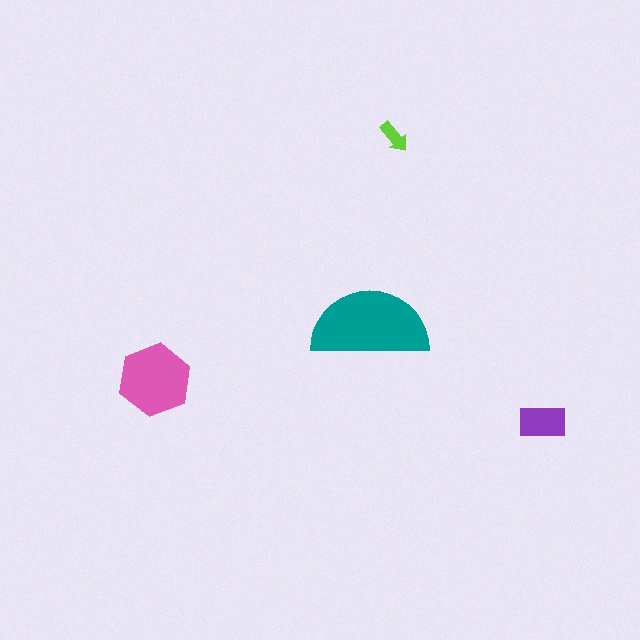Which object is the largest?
The teal semicircle.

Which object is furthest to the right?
The purple rectangle is rightmost.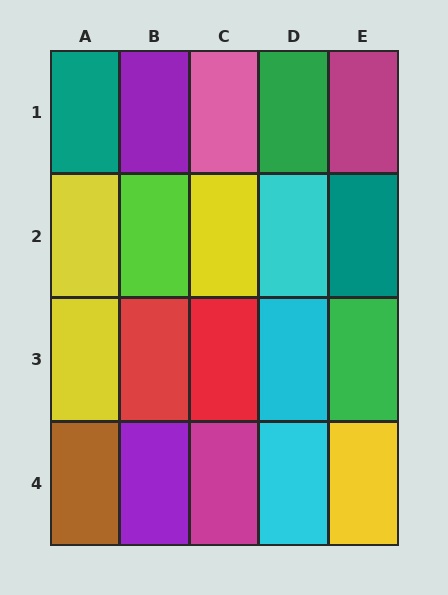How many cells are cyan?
3 cells are cyan.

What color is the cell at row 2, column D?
Cyan.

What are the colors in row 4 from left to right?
Brown, purple, magenta, cyan, yellow.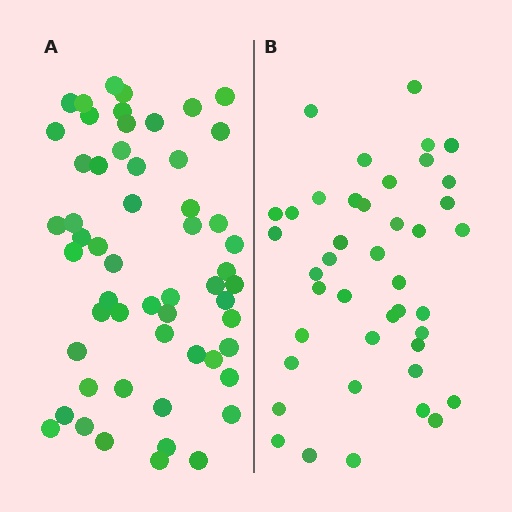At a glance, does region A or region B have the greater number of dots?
Region A (the left region) has more dots.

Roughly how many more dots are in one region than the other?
Region A has approximately 15 more dots than region B.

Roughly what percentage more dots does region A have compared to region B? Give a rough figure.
About 35% more.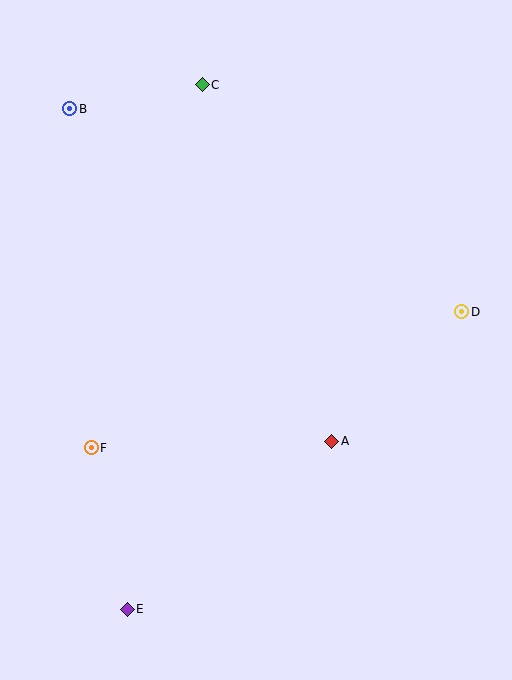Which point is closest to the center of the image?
Point A at (332, 441) is closest to the center.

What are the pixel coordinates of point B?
Point B is at (70, 109).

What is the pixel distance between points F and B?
The distance between F and B is 340 pixels.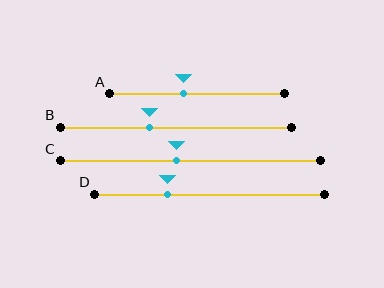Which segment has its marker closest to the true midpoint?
Segment C has its marker closest to the true midpoint.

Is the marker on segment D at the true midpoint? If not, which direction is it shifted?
No, the marker on segment D is shifted to the left by about 18% of the segment length.